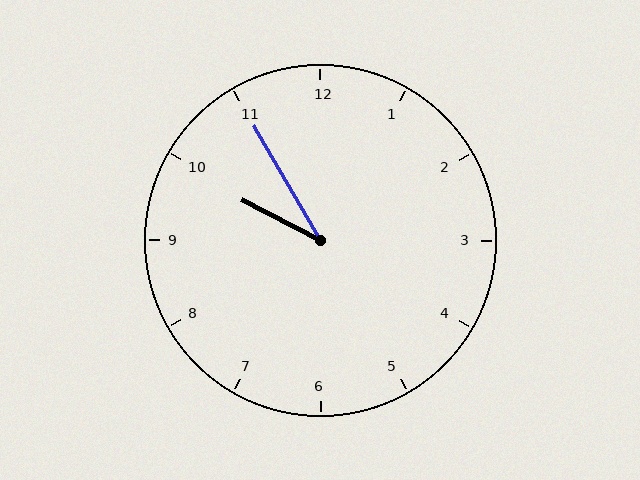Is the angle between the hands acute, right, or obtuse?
It is acute.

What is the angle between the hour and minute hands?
Approximately 32 degrees.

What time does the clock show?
9:55.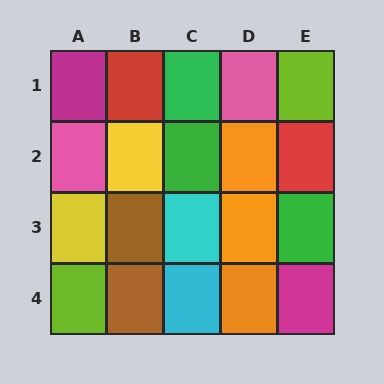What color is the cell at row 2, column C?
Green.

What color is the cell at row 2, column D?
Orange.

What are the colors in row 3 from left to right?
Yellow, brown, cyan, orange, green.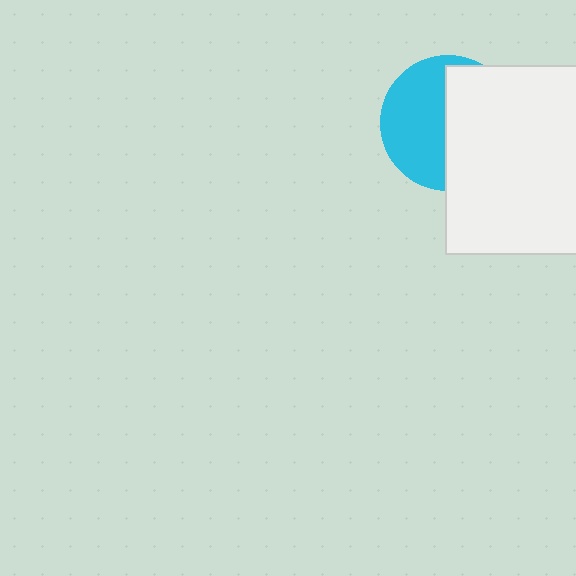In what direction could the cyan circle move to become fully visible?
The cyan circle could move left. That would shift it out from behind the white square entirely.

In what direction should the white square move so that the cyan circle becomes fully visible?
The white square should move right. That is the shortest direction to clear the overlap and leave the cyan circle fully visible.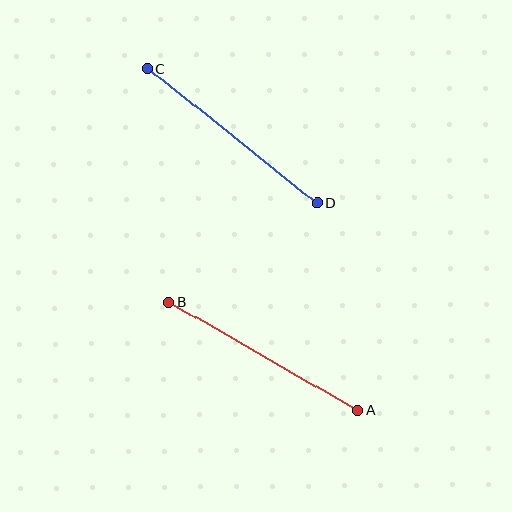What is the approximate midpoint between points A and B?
The midpoint is at approximately (264, 356) pixels.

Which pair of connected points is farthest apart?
Points A and B are farthest apart.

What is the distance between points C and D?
The distance is approximately 216 pixels.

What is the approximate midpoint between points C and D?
The midpoint is at approximately (232, 136) pixels.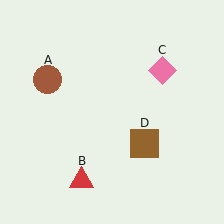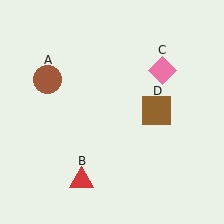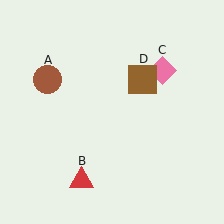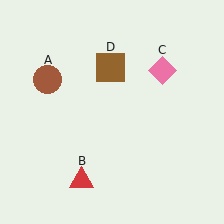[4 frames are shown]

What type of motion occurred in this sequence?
The brown square (object D) rotated counterclockwise around the center of the scene.